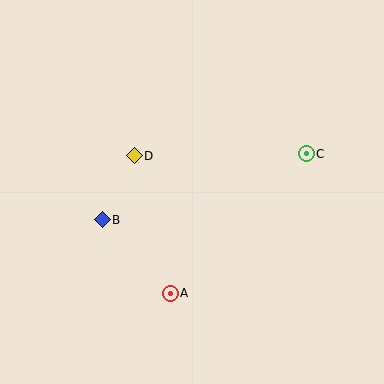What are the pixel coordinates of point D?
Point D is at (134, 156).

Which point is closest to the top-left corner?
Point D is closest to the top-left corner.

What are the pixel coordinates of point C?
Point C is at (306, 154).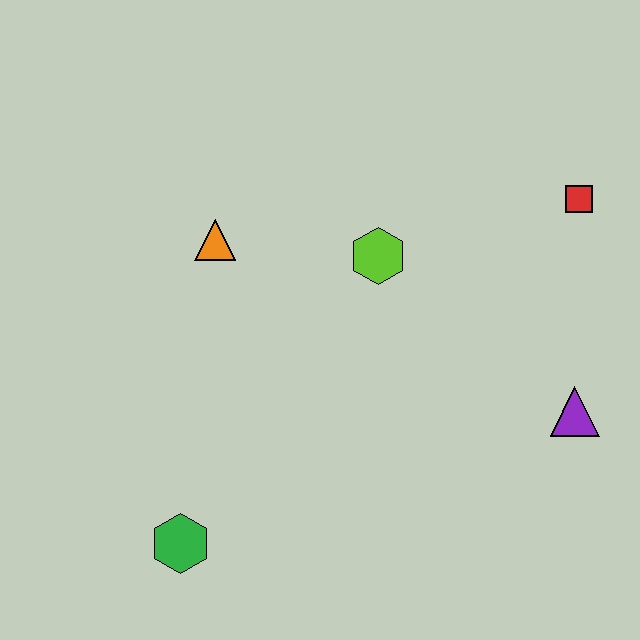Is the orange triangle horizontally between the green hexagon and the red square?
Yes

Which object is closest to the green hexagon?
The orange triangle is closest to the green hexagon.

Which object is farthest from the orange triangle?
The purple triangle is farthest from the orange triangle.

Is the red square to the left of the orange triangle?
No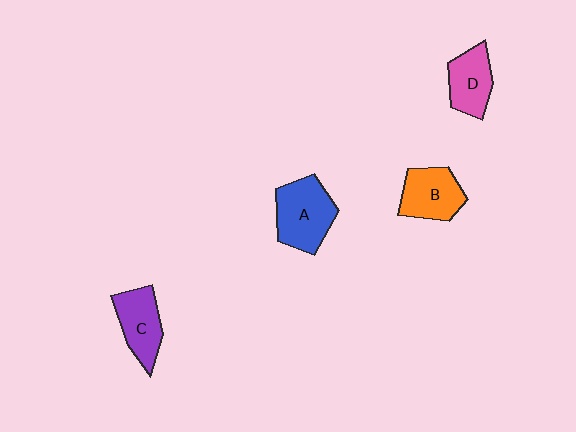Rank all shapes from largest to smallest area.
From largest to smallest: A (blue), B (orange), C (purple), D (pink).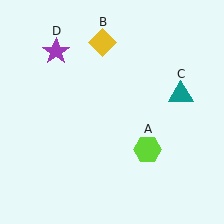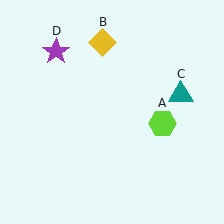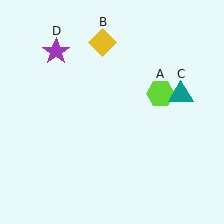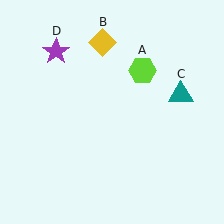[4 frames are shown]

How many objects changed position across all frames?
1 object changed position: lime hexagon (object A).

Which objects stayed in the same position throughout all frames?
Yellow diamond (object B) and teal triangle (object C) and purple star (object D) remained stationary.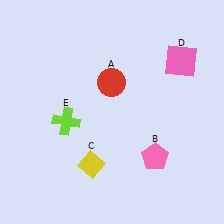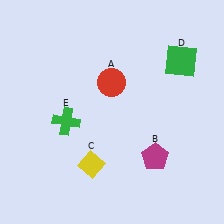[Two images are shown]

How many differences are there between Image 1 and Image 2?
There are 3 differences between the two images.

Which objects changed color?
B changed from pink to magenta. D changed from pink to green. E changed from lime to green.